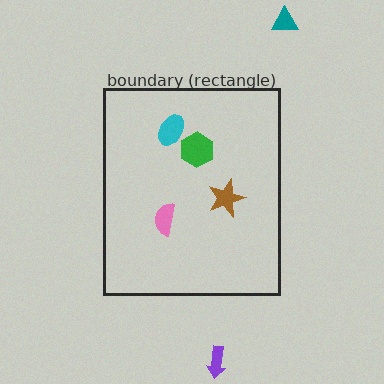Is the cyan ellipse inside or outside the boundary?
Inside.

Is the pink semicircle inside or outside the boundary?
Inside.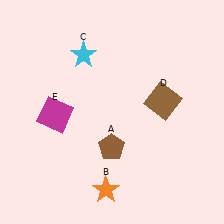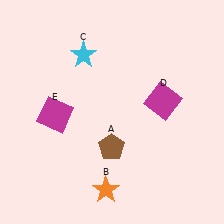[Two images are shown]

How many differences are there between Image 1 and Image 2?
There is 1 difference between the two images.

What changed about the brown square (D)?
In Image 1, D is brown. In Image 2, it changed to magenta.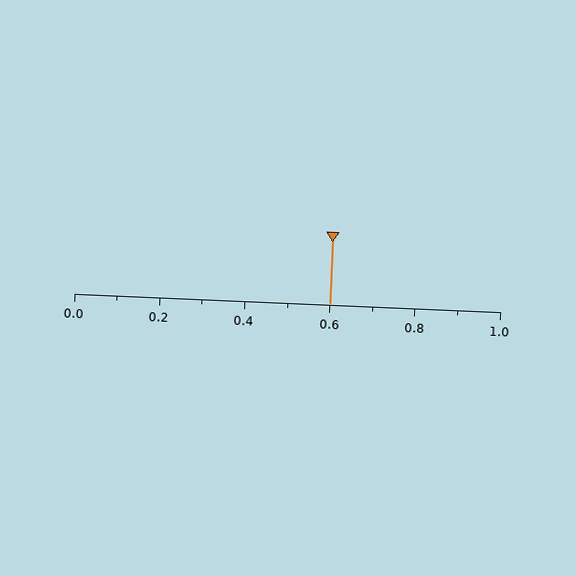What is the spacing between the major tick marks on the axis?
The major ticks are spaced 0.2 apart.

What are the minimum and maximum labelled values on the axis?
The axis runs from 0.0 to 1.0.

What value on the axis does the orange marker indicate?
The marker indicates approximately 0.6.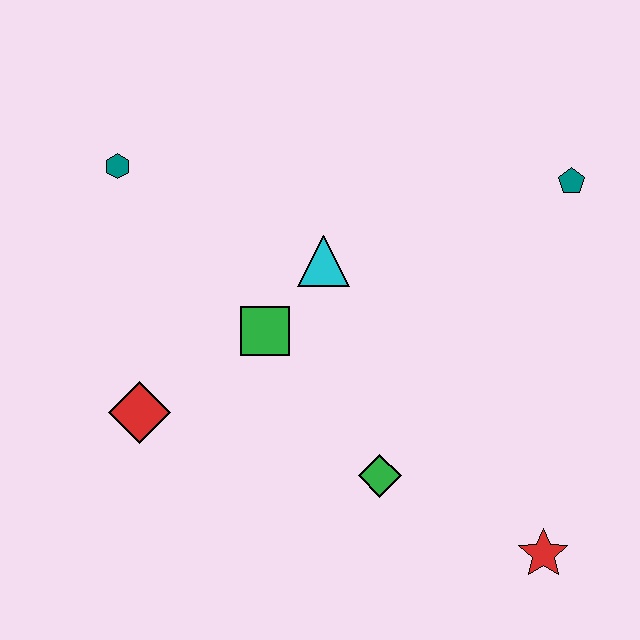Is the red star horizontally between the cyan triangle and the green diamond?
No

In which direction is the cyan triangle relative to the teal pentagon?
The cyan triangle is to the left of the teal pentagon.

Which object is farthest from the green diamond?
The teal hexagon is farthest from the green diamond.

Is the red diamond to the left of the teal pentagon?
Yes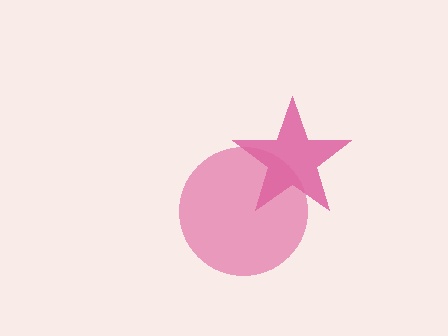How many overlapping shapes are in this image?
There are 2 overlapping shapes in the image.